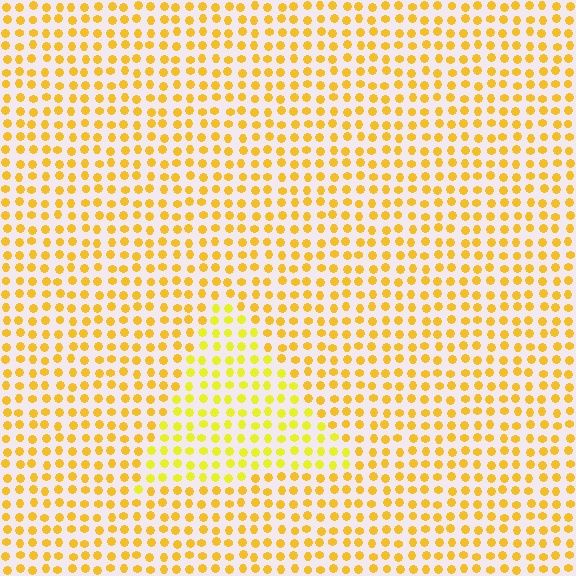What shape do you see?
I see a triangle.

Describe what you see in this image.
The image is filled with small yellow elements in a uniform arrangement. A triangle-shaped region is visible where the elements are tinted to a slightly different hue, forming a subtle color boundary.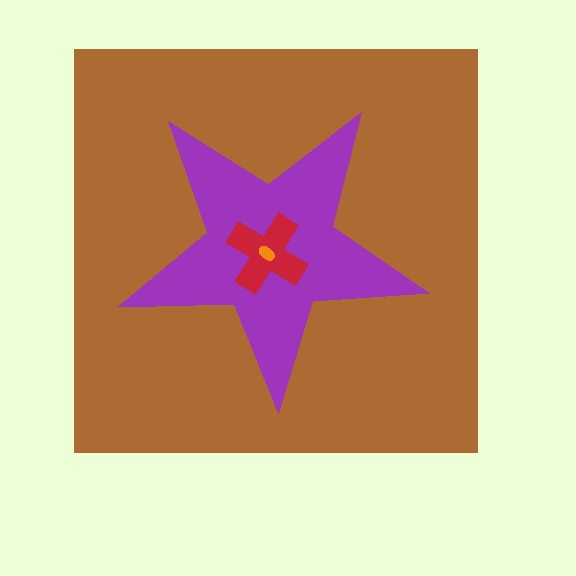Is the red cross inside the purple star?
Yes.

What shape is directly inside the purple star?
The red cross.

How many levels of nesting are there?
4.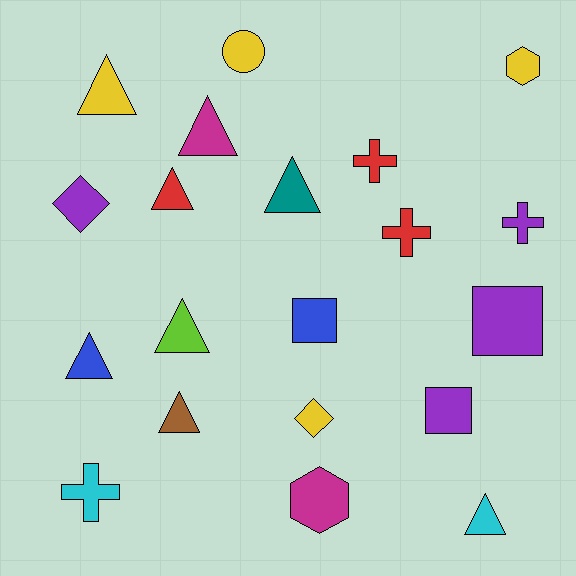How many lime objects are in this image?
There is 1 lime object.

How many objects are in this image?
There are 20 objects.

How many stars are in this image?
There are no stars.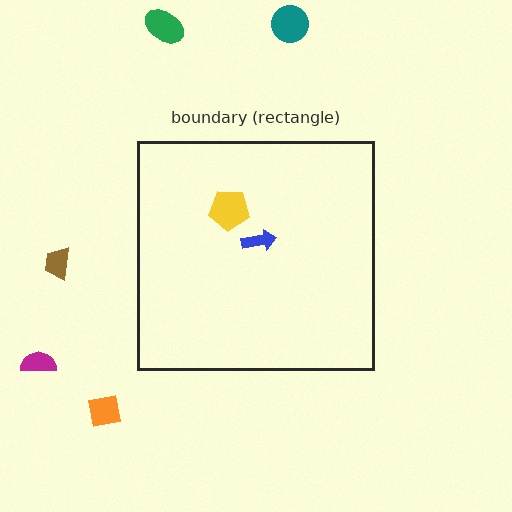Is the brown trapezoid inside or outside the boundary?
Outside.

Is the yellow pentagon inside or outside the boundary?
Inside.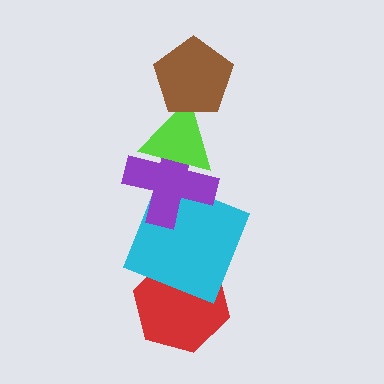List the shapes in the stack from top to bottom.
From top to bottom: the brown pentagon, the lime triangle, the purple cross, the cyan square, the red hexagon.